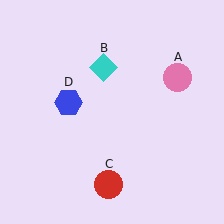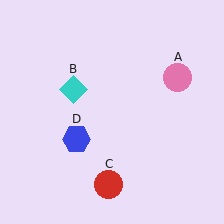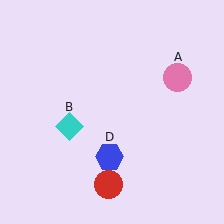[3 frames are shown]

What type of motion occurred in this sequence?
The cyan diamond (object B), blue hexagon (object D) rotated counterclockwise around the center of the scene.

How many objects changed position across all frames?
2 objects changed position: cyan diamond (object B), blue hexagon (object D).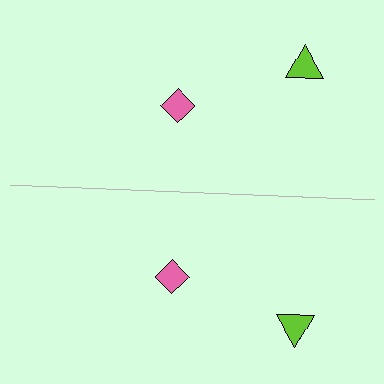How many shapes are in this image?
There are 4 shapes in this image.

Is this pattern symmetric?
Yes, this pattern has bilateral (reflection) symmetry.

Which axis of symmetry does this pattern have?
The pattern has a horizontal axis of symmetry running through the center of the image.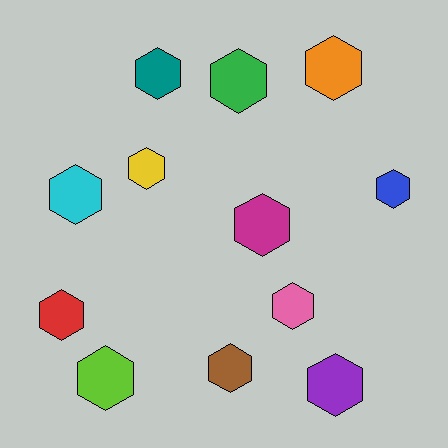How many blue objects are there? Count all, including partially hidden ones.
There is 1 blue object.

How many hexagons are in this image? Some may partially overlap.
There are 12 hexagons.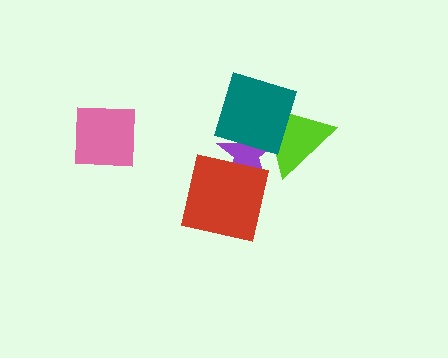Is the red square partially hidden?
No, no other shape covers it.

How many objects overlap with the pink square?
0 objects overlap with the pink square.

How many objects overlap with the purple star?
3 objects overlap with the purple star.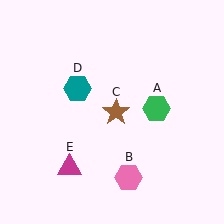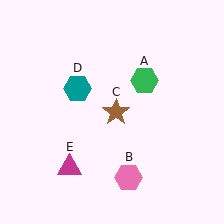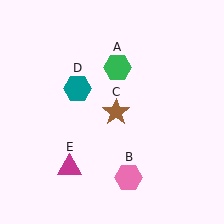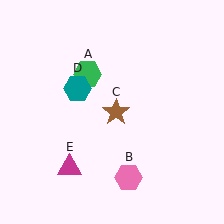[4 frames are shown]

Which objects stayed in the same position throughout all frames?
Pink hexagon (object B) and brown star (object C) and teal hexagon (object D) and magenta triangle (object E) remained stationary.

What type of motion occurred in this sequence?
The green hexagon (object A) rotated counterclockwise around the center of the scene.